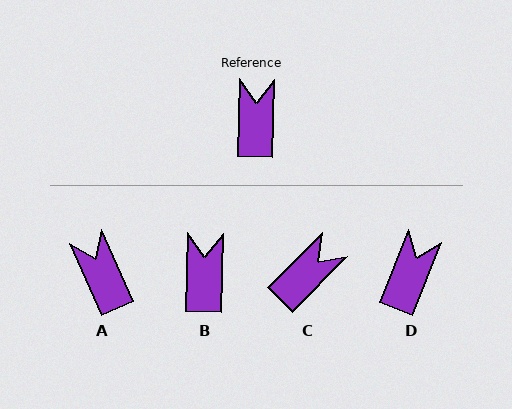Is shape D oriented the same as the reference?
No, it is off by about 21 degrees.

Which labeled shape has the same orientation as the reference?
B.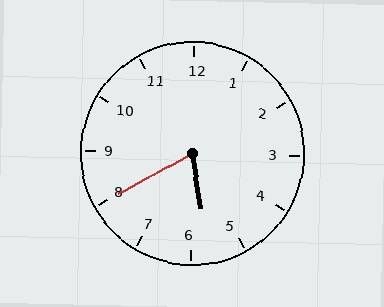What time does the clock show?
5:40.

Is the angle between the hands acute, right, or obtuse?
It is acute.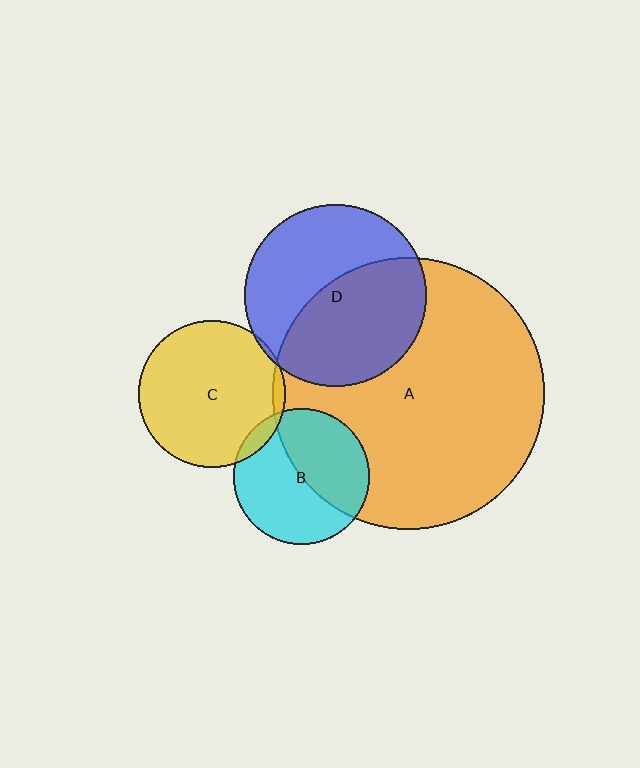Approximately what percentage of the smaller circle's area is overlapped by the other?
Approximately 5%.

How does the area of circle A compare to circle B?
Approximately 4.0 times.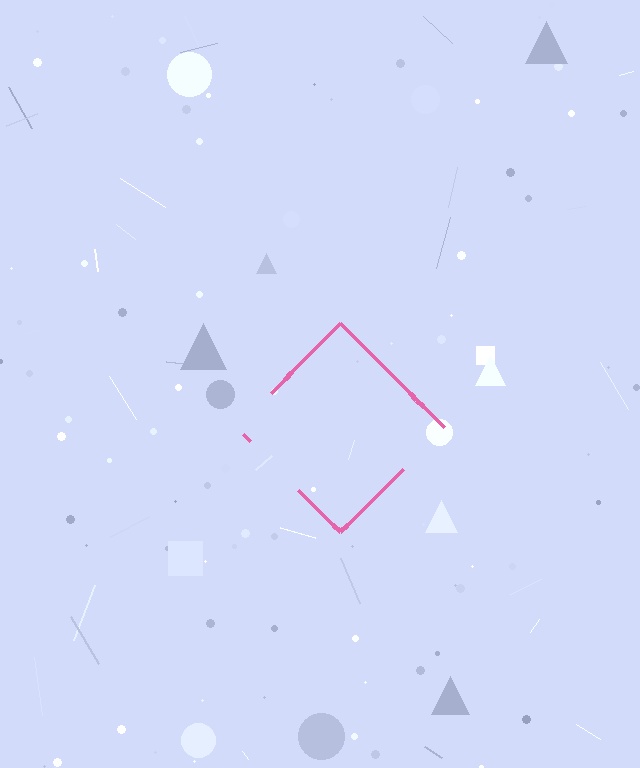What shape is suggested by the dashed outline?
The dashed outline suggests a diamond.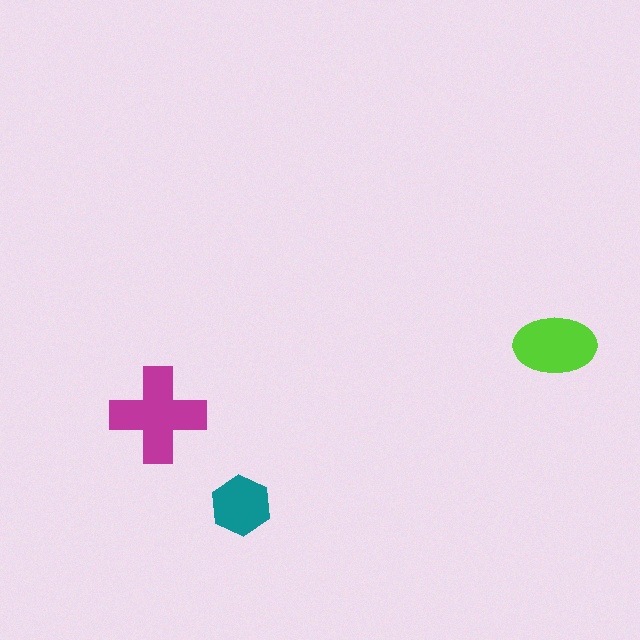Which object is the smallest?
The teal hexagon.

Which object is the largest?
The magenta cross.